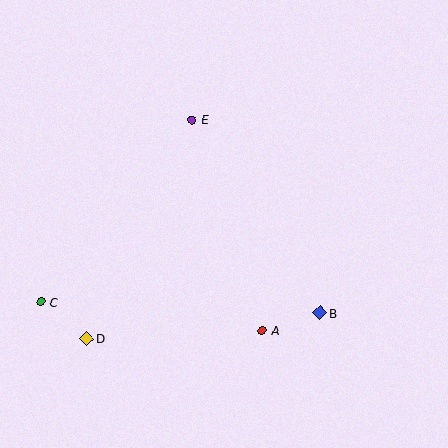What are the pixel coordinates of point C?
Point C is at (41, 302).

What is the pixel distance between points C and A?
The distance between C and A is 224 pixels.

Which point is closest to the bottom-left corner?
Point D is closest to the bottom-left corner.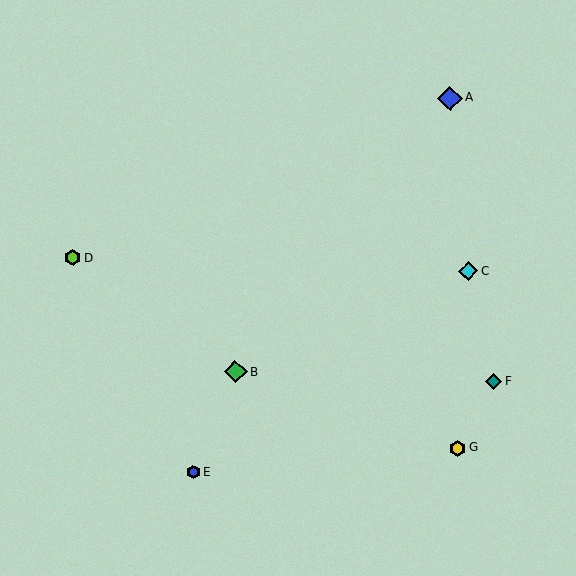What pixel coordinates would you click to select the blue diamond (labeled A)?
Click at (450, 98) to select the blue diamond A.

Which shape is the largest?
The blue diamond (labeled A) is the largest.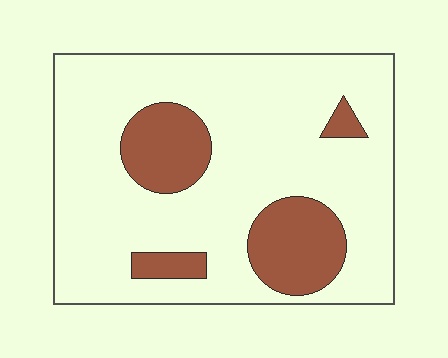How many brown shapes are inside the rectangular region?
4.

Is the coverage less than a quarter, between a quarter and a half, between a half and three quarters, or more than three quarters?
Less than a quarter.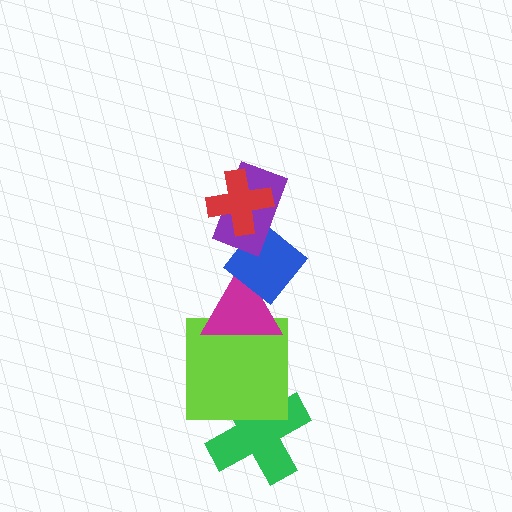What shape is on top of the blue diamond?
The purple rectangle is on top of the blue diamond.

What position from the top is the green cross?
The green cross is 6th from the top.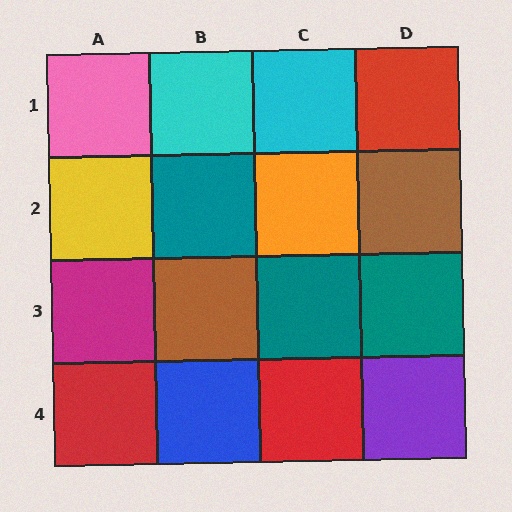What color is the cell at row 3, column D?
Teal.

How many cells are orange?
1 cell is orange.